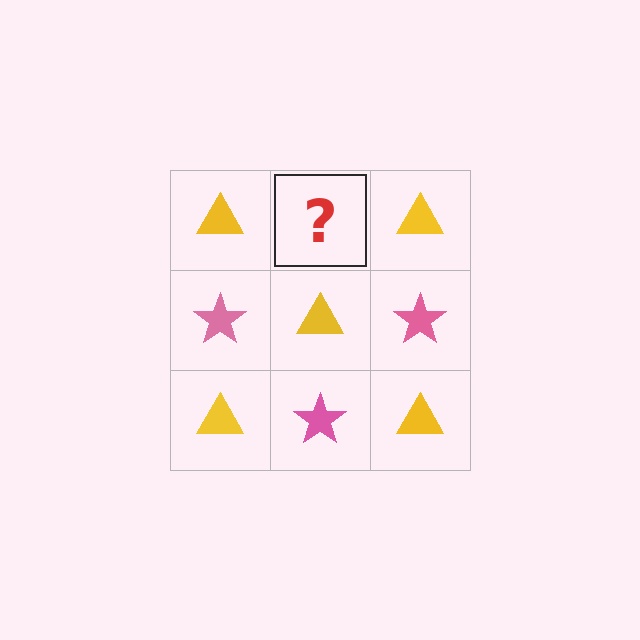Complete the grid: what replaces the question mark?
The question mark should be replaced with a pink star.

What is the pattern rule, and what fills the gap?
The rule is that it alternates yellow triangle and pink star in a checkerboard pattern. The gap should be filled with a pink star.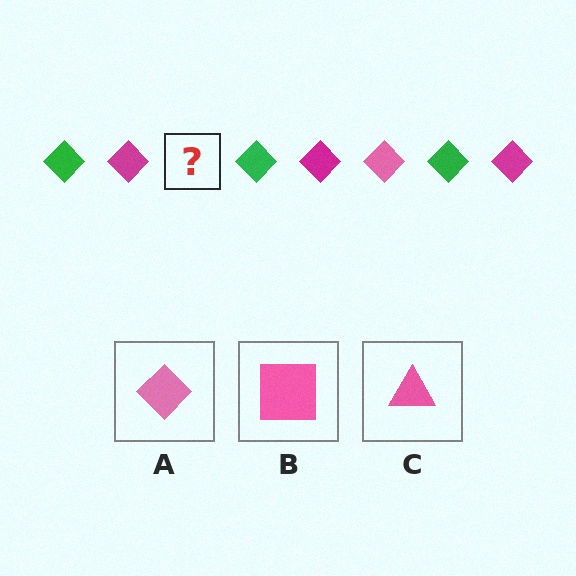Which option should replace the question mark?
Option A.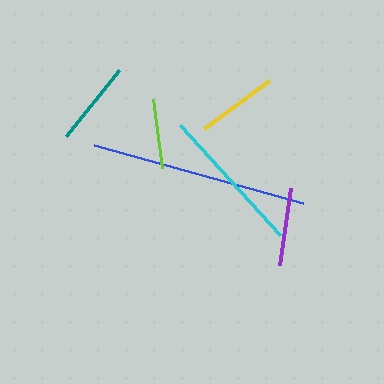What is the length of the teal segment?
The teal segment is approximately 85 pixels long.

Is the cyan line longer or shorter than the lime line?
The cyan line is longer than the lime line.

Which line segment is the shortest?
The lime line is the shortest at approximately 69 pixels.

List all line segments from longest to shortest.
From longest to shortest: blue, cyan, teal, yellow, purple, lime.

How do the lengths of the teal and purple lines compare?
The teal and purple lines are approximately the same length.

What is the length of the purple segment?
The purple segment is approximately 78 pixels long.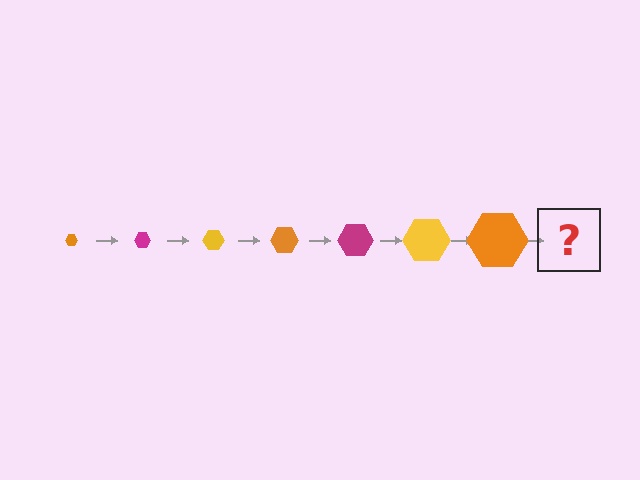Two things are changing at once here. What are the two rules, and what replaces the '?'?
The two rules are that the hexagon grows larger each step and the color cycles through orange, magenta, and yellow. The '?' should be a magenta hexagon, larger than the previous one.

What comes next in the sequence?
The next element should be a magenta hexagon, larger than the previous one.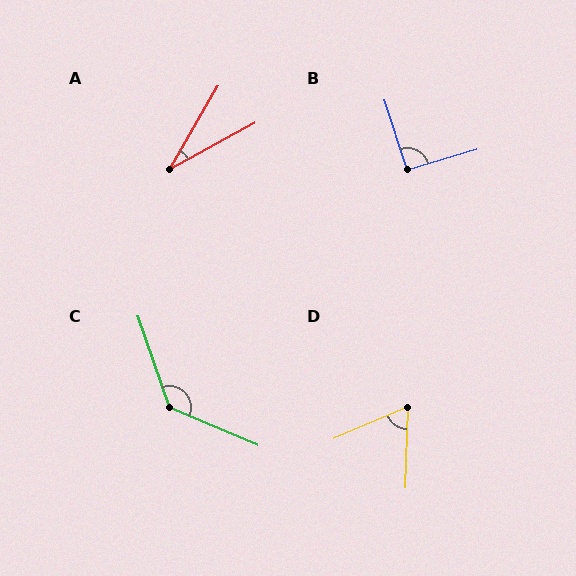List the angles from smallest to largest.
A (31°), D (65°), B (92°), C (132°).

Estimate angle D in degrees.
Approximately 65 degrees.